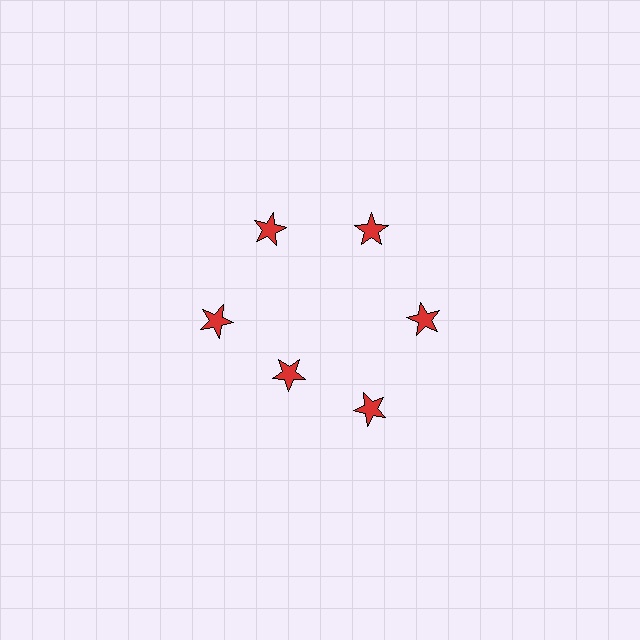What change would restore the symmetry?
The symmetry would be restored by moving it outward, back onto the ring so that all 6 stars sit at equal angles and equal distance from the center.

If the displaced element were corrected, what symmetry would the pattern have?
It would have 6-fold rotational symmetry — the pattern would map onto itself every 60 degrees.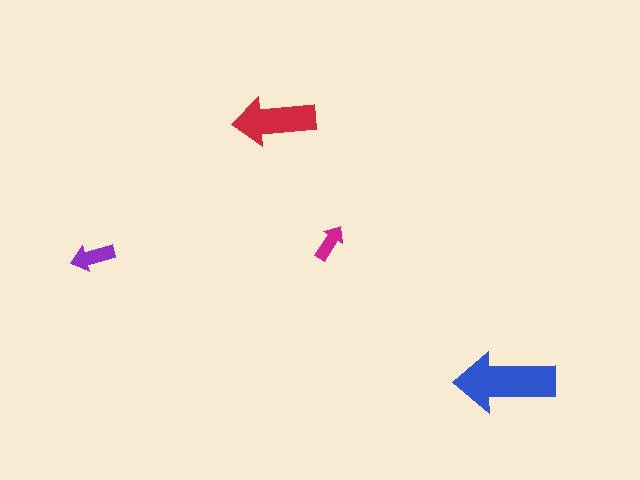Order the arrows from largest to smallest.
the blue one, the red one, the purple one, the magenta one.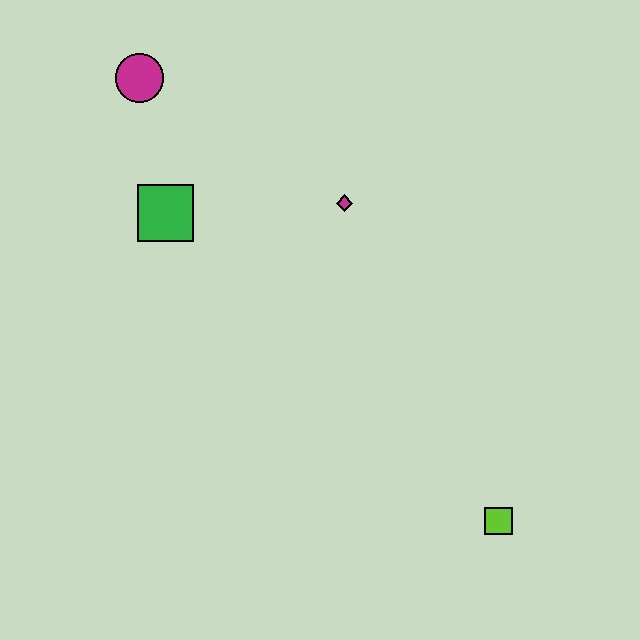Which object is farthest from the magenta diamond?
The lime square is farthest from the magenta diamond.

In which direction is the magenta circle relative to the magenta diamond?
The magenta circle is to the left of the magenta diamond.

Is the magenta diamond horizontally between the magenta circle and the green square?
No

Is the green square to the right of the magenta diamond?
No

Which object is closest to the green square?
The magenta circle is closest to the green square.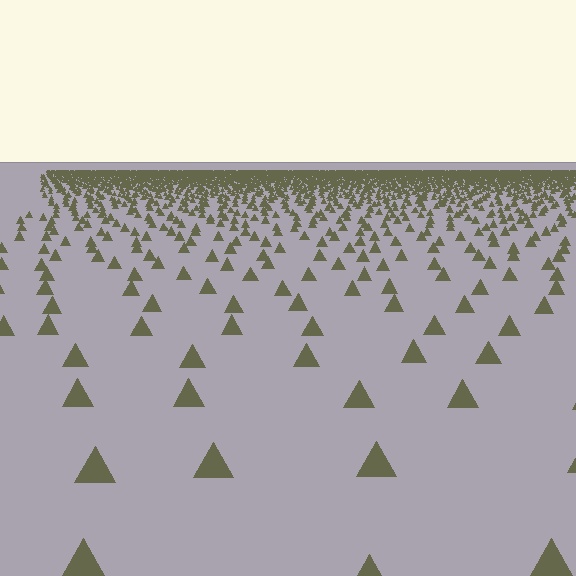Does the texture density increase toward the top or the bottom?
Density increases toward the top.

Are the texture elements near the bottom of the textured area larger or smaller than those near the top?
Larger. Near the bottom, elements are closer to the viewer and appear at a bigger on-screen size.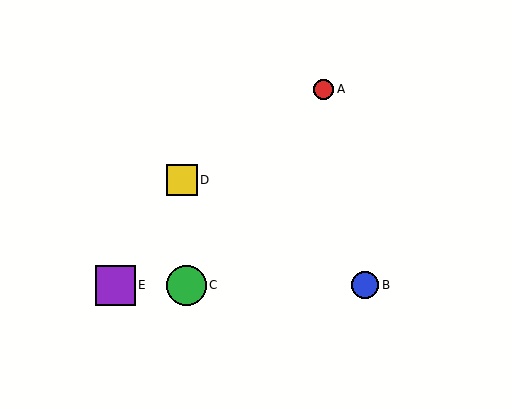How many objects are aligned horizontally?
3 objects (B, C, E) are aligned horizontally.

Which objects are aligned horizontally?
Objects B, C, E are aligned horizontally.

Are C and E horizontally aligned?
Yes, both are at y≈285.